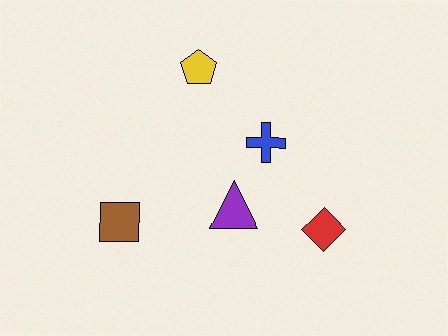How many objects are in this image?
There are 5 objects.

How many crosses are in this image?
There is 1 cross.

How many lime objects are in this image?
There are no lime objects.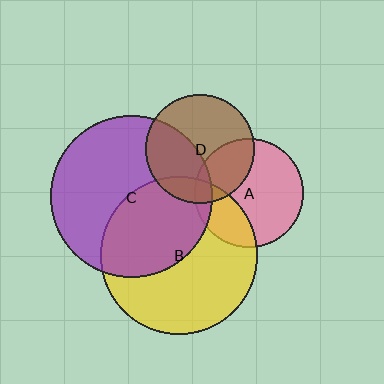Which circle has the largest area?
Circle C (purple).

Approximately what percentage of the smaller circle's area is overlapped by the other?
Approximately 30%.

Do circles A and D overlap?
Yes.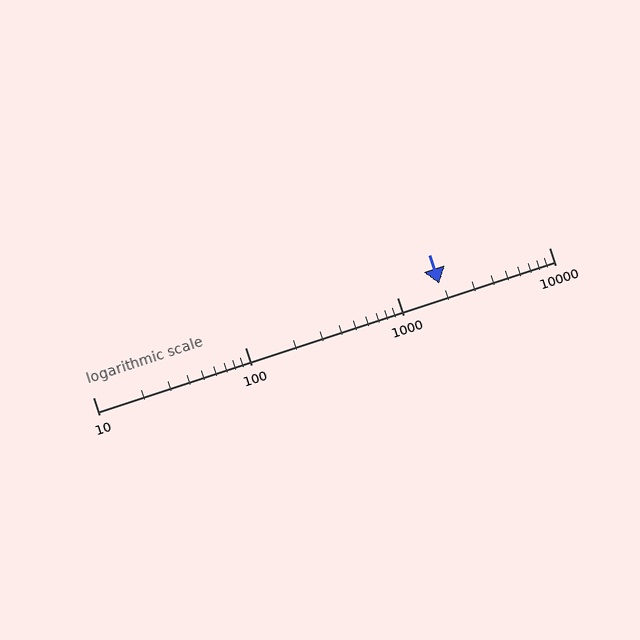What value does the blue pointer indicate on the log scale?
The pointer indicates approximately 1900.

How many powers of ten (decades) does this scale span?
The scale spans 3 decades, from 10 to 10000.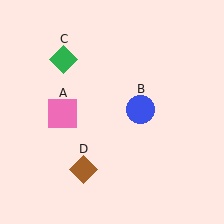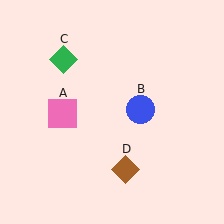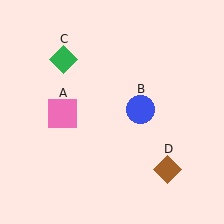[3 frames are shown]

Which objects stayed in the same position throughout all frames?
Pink square (object A) and blue circle (object B) and green diamond (object C) remained stationary.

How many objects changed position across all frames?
1 object changed position: brown diamond (object D).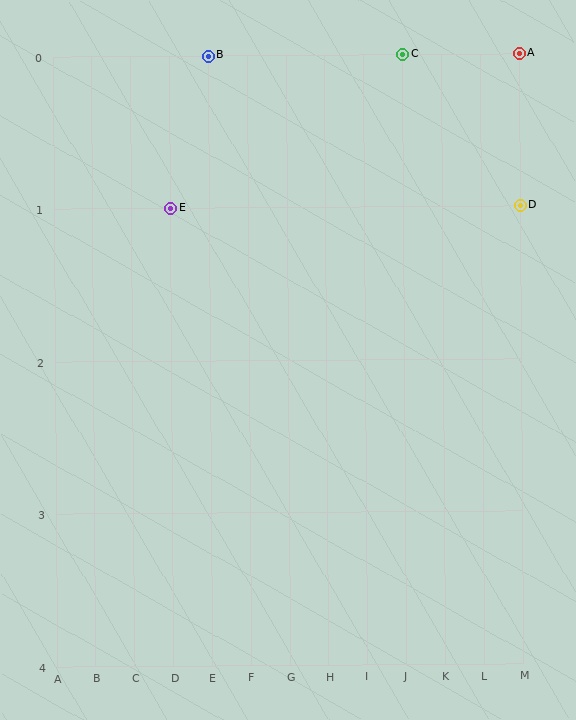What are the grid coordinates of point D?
Point D is at grid coordinates (M, 1).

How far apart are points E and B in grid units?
Points E and B are 1 column and 1 row apart (about 1.4 grid units diagonally).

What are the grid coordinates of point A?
Point A is at grid coordinates (M, 0).